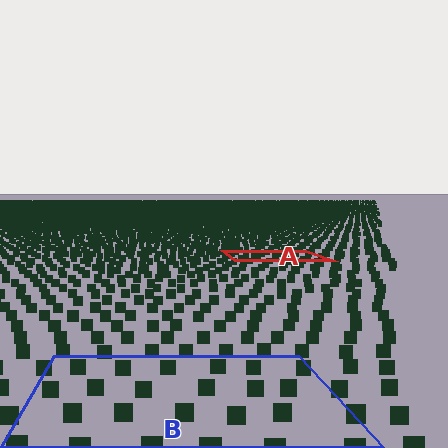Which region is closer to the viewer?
Region B is closer. The texture elements there are larger and more spread out.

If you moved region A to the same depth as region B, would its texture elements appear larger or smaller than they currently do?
They would appear larger. At a closer depth, the same texture elements are projected at a bigger on-screen size.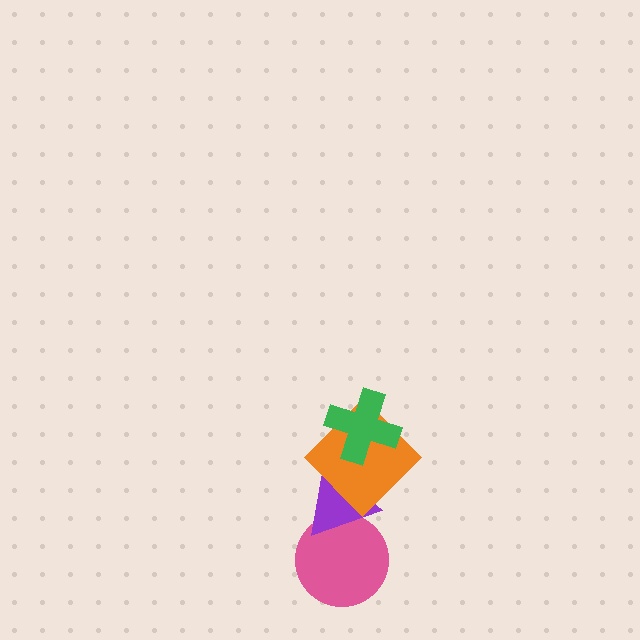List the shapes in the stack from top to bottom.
From top to bottom: the green cross, the orange diamond, the purple triangle, the pink circle.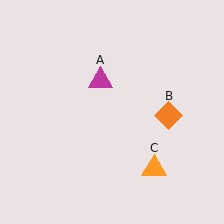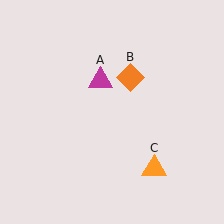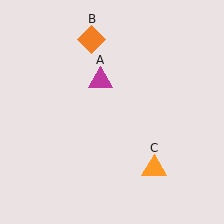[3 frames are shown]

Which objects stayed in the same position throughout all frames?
Magenta triangle (object A) and orange triangle (object C) remained stationary.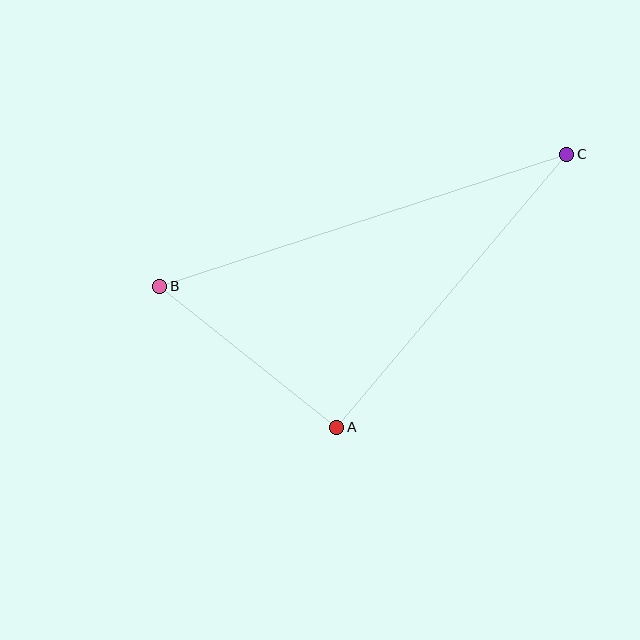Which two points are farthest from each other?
Points B and C are farthest from each other.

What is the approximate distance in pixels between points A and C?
The distance between A and C is approximately 357 pixels.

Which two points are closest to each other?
Points A and B are closest to each other.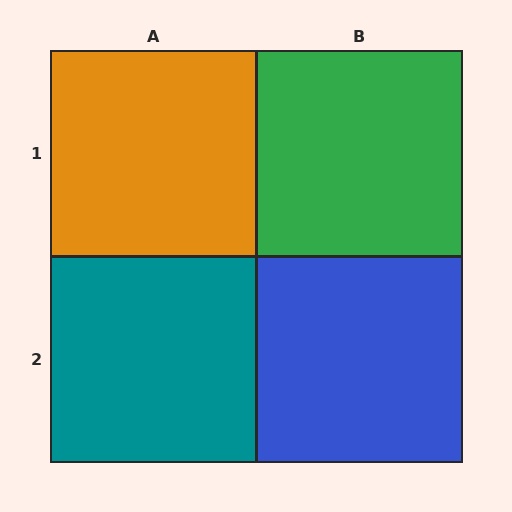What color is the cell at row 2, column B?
Blue.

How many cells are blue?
1 cell is blue.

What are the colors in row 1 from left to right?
Orange, green.